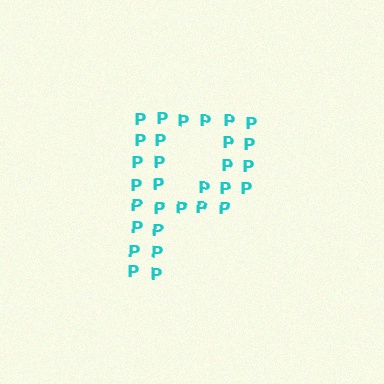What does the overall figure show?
The overall figure shows the letter P.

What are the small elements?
The small elements are letter P's.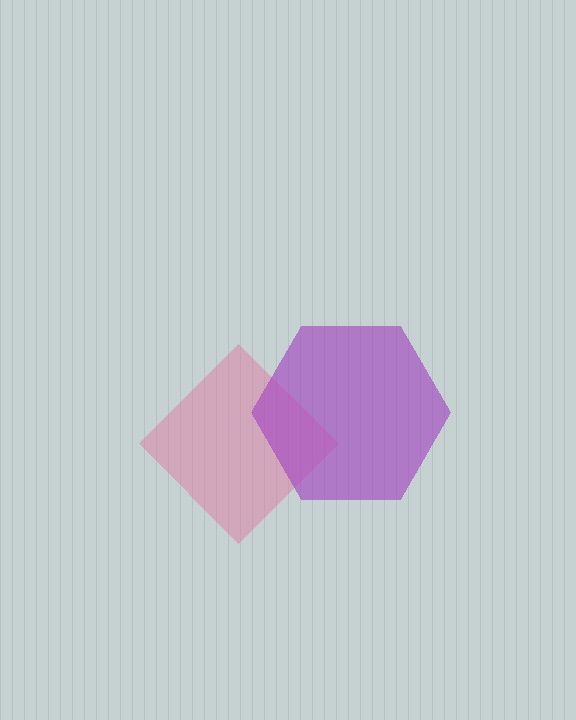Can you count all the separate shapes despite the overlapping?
Yes, there are 2 separate shapes.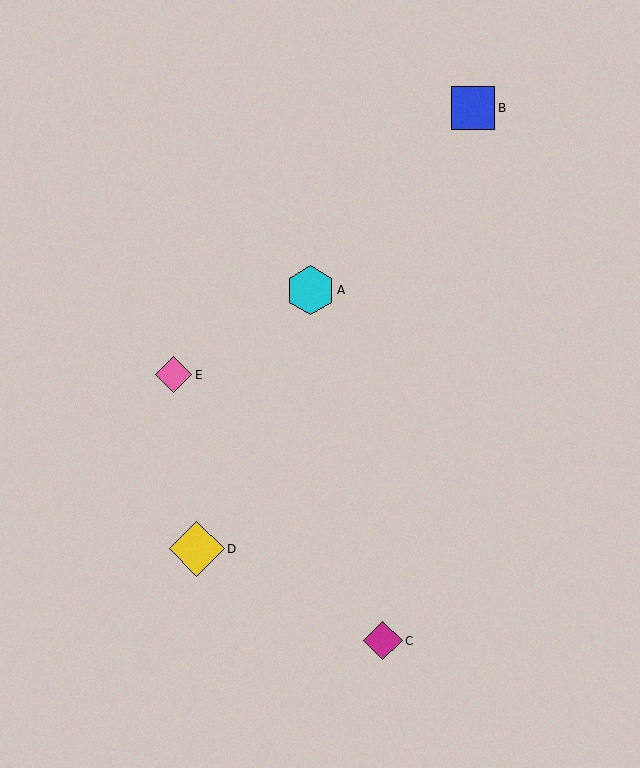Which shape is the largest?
The yellow diamond (labeled D) is the largest.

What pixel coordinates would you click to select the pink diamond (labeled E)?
Click at (174, 375) to select the pink diamond E.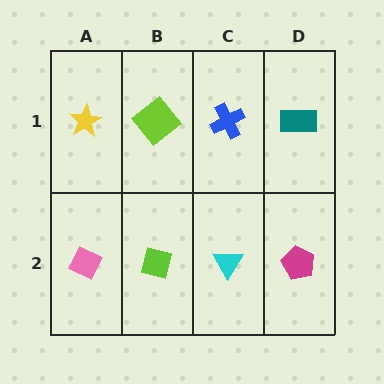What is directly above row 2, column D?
A teal rectangle.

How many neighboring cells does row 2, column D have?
2.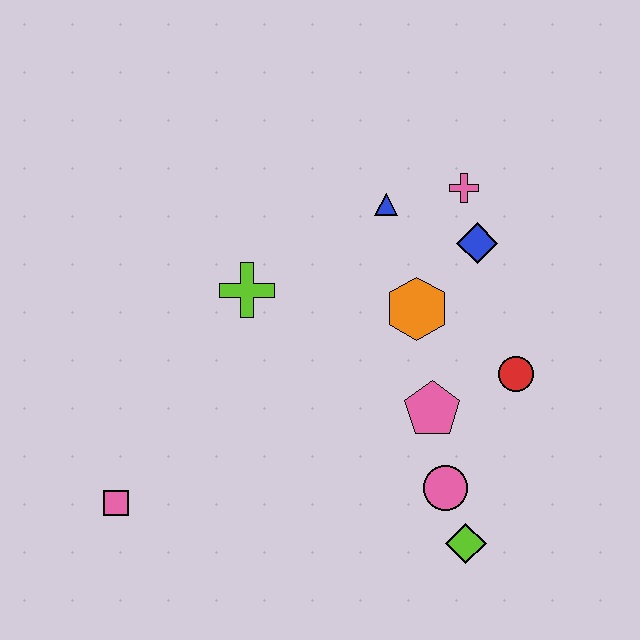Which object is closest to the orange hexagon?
The blue diamond is closest to the orange hexagon.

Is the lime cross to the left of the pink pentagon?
Yes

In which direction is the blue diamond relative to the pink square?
The blue diamond is to the right of the pink square.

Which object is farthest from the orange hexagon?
The pink square is farthest from the orange hexagon.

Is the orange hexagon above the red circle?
Yes